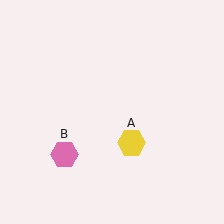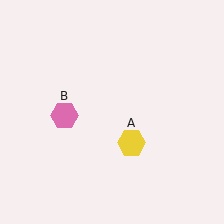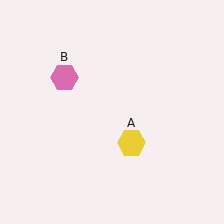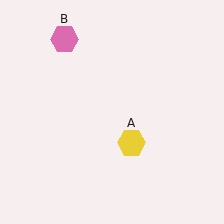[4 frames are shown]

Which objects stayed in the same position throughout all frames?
Yellow hexagon (object A) remained stationary.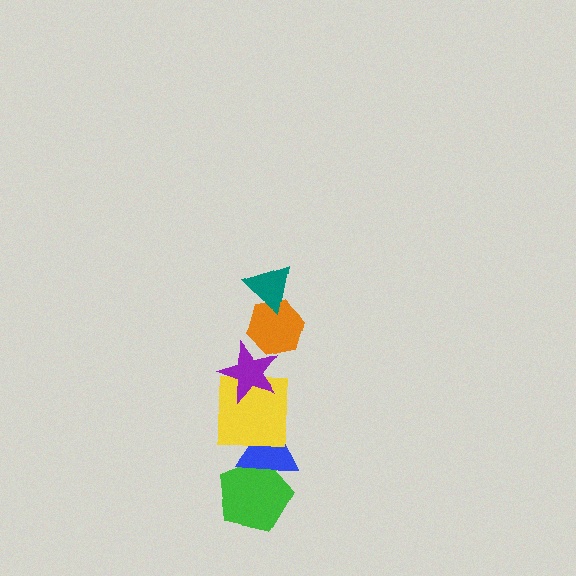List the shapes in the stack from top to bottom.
From top to bottom: the teal triangle, the orange hexagon, the purple star, the yellow square, the blue triangle, the green pentagon.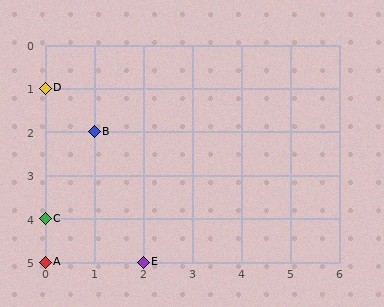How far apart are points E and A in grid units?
Points E and A are 2 columns apart.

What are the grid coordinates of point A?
Point A is at grid coordinates (0, 5).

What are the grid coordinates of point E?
Point E is at grid coordinates (2, 5).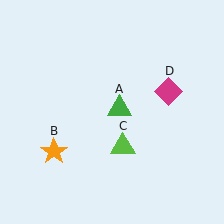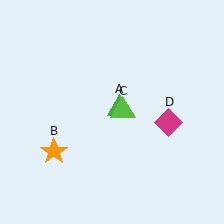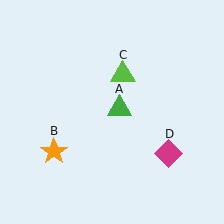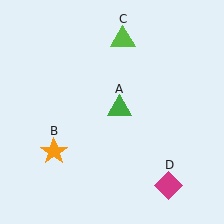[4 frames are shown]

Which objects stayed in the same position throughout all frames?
Green triangle (object A) and orange star (object B) remained stationary.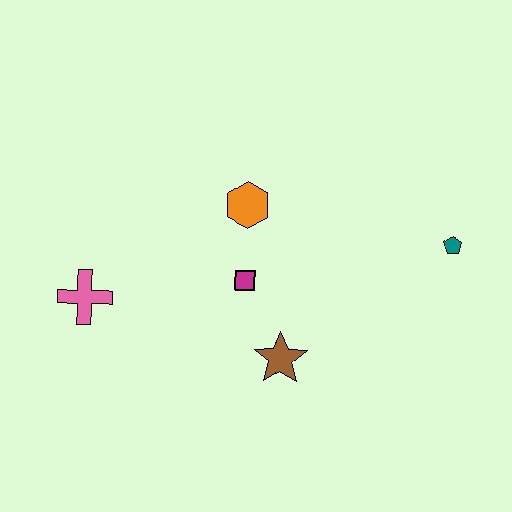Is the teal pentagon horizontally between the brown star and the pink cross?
No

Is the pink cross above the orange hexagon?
No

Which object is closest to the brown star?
The magenta square is closest to the brown star.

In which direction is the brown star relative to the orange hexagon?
The brown star is below the orange hexagon.